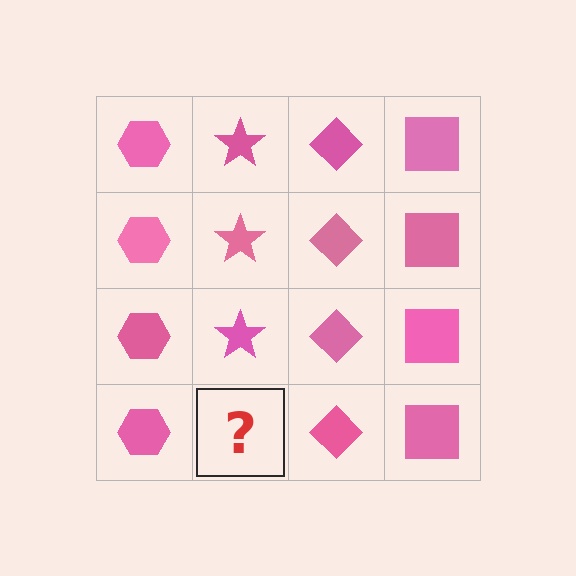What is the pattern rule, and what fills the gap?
The rule is that each column has a consistent shape. The gap should be filled with a pink star.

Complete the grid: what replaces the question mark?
The question mark should be replaced with a pink star.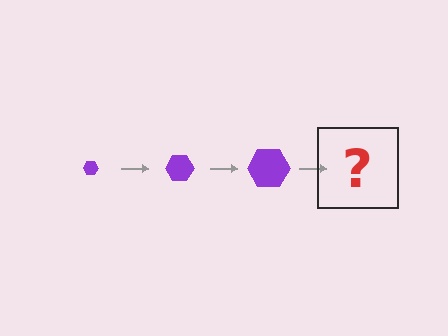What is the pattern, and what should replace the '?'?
The pattern is that the hexagon gets progressively larger each step. The '?' should be a purple hexagon, larger than the previous one.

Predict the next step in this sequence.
The next step is a purple hexagon, larger than the previous one.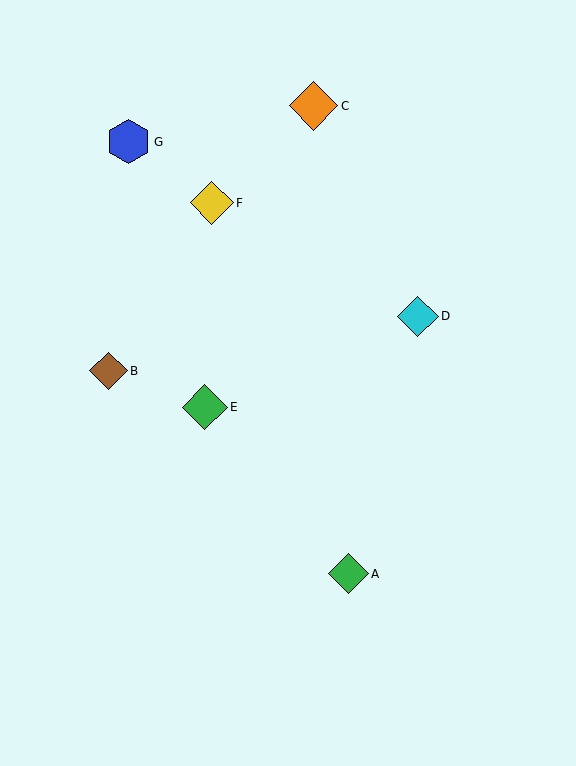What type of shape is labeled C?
Shape C is an orange diamond.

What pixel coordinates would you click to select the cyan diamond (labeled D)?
Click at (418, 316) to select the cyan diamond D.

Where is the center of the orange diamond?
The center of the orange diamond is at (314, 106).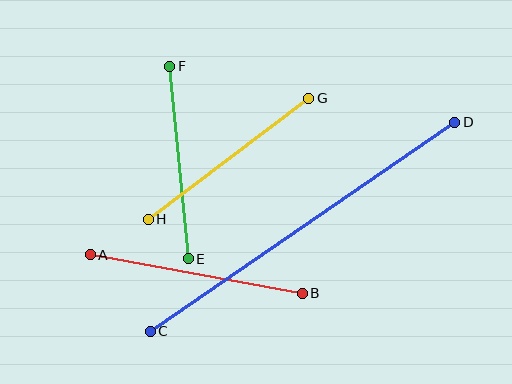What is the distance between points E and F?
The distance is approximately 194 pixels.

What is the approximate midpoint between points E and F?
The midpoint is at approximately (179, 163) pixels.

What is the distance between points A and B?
The distance is approximately 215 pixels.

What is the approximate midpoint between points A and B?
The midpoint is at approximately (196, 274) pixels.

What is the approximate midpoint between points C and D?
The midpoint is at approximately (303, 227) pixels.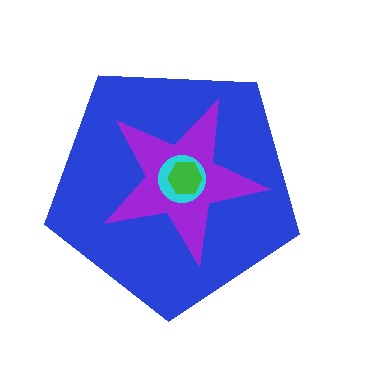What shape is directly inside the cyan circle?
The green hexagon.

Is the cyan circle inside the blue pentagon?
Yes.